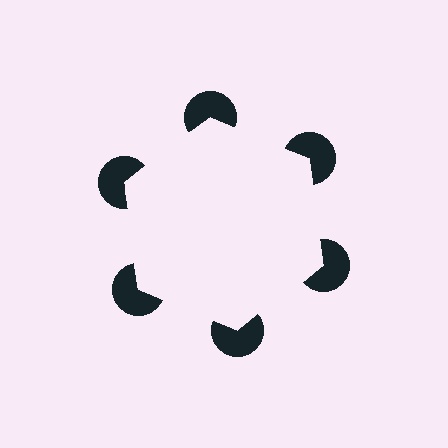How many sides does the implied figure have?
6 sides.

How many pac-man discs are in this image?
There are 6 — one at each vertex of the illusory hexagon.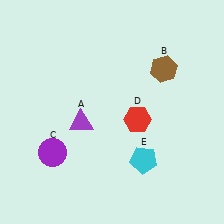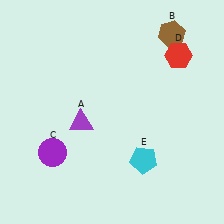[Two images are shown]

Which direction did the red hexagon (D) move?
The red hexagon (D) moved up.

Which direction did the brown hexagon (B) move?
The brown hexagon (B) moved up.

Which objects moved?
The objects that moved are: the brown hexagon (B), the red hexagon (D).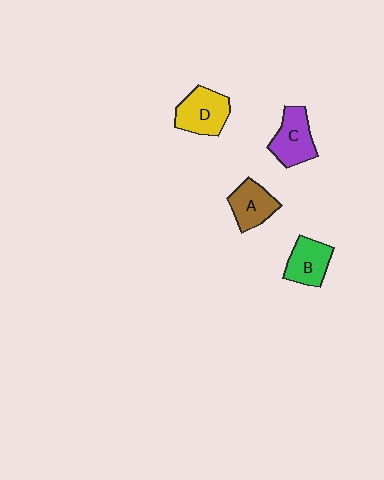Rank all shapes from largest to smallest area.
From largest to smallest: D (yellow), C (purple), B (green), A (brown).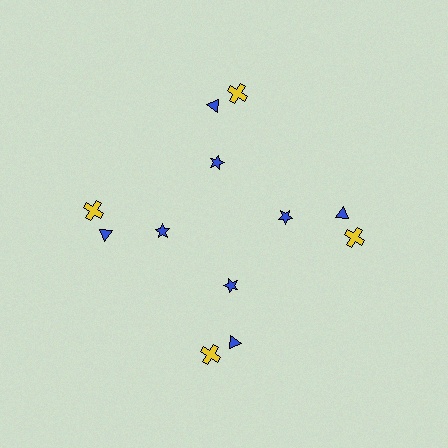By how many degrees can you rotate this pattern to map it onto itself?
The pattern maps onto itself every 90 degrees of rotation.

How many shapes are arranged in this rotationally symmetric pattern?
There are 12 shapes, arranged in 4 groups of 3.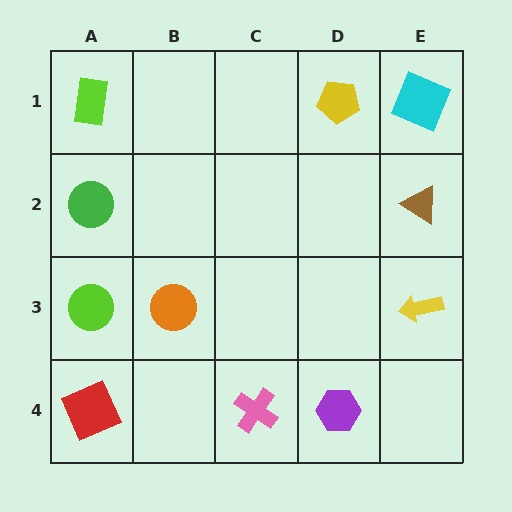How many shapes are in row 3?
3 shapes.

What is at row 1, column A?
A lime rectangle.